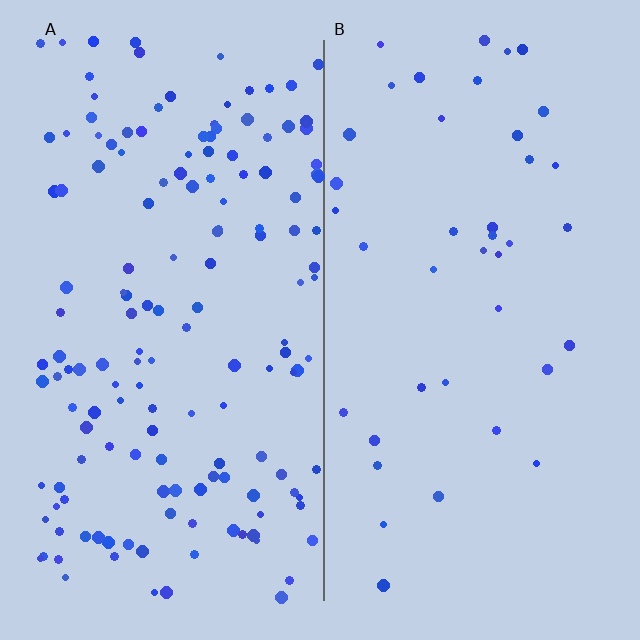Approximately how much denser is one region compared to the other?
Approximately 3.8× — region A over region B.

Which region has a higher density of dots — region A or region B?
A (the left).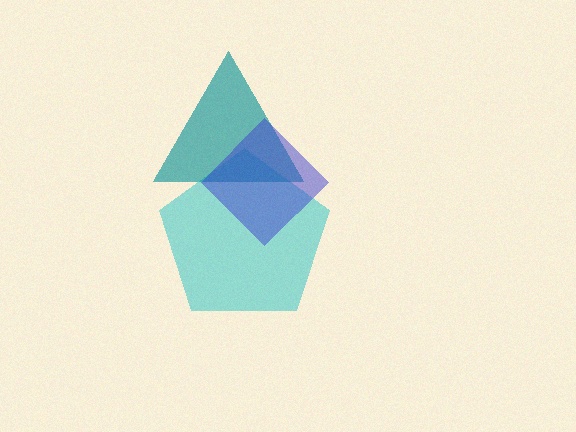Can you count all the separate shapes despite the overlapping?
Yes, there are 3 separate shapes.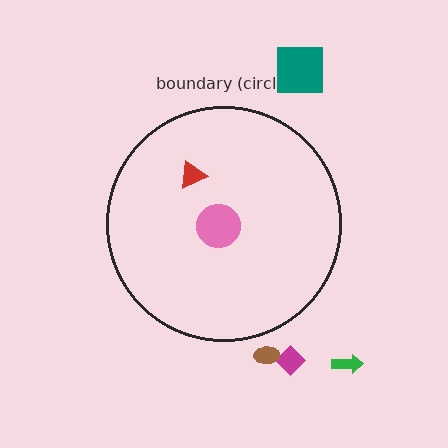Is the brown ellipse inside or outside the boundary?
Outside.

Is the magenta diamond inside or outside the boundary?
Outside.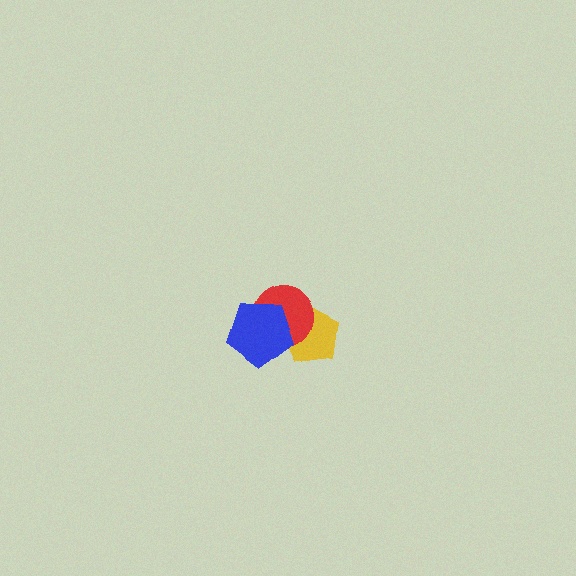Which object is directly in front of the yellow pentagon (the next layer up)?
The red circle is directly in front of the yellow pentagon.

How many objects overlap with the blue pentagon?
2 objects overlap with the blue pentagon.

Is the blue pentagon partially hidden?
No, no other shape covers it.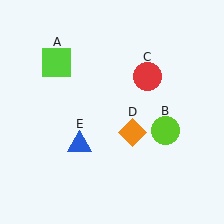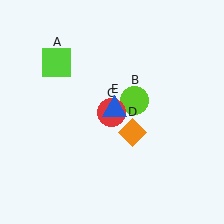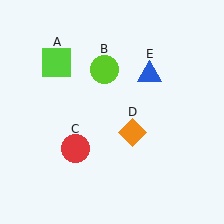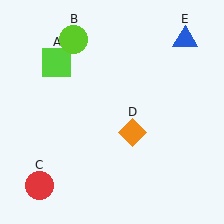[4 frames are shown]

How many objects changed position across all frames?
3 objects changed position: lime circle (object B), red circle (object C), blue triangle (object E).